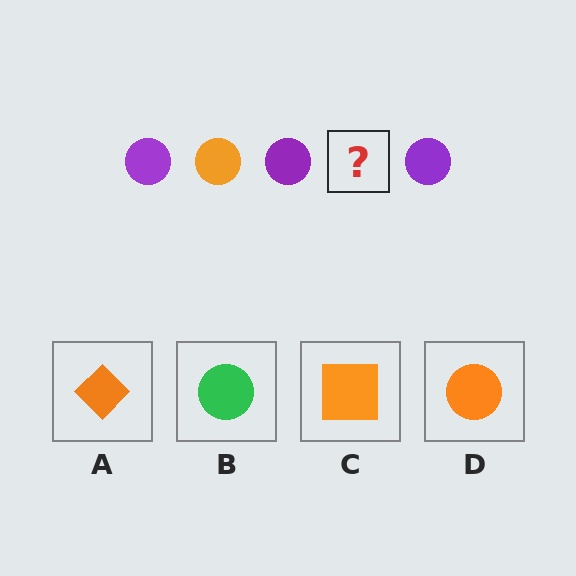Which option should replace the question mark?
Option D.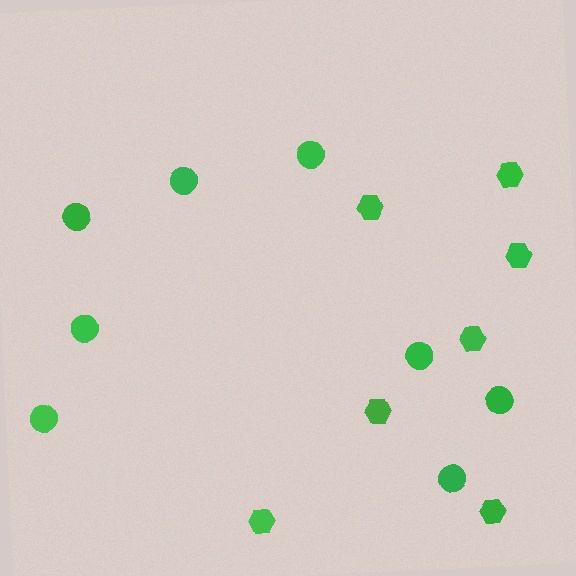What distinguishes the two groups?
There are 2 groups: one group of circles (8) and one group of hexagons (7).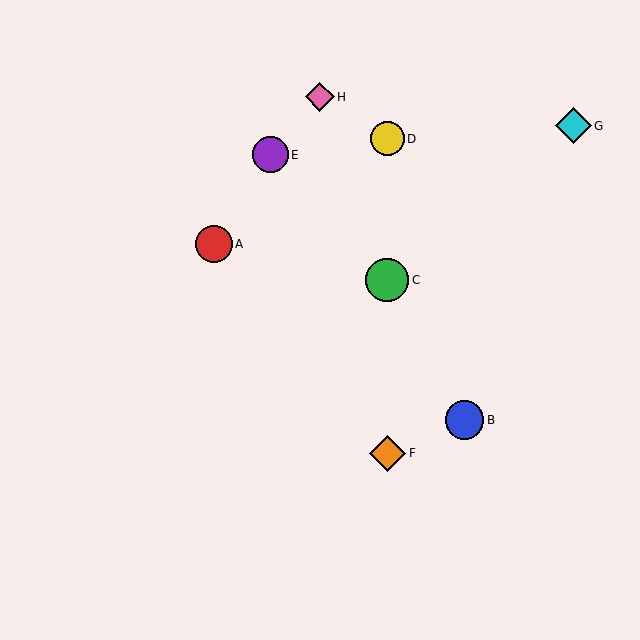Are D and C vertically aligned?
Yes, both are at x≈387.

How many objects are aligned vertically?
3 objects (C, D, F) are aligned vertically.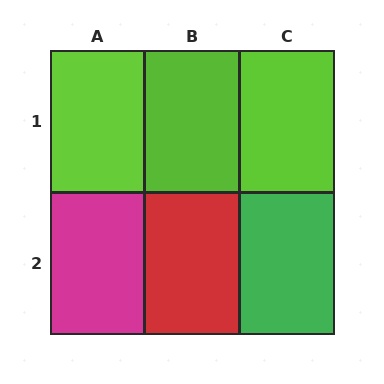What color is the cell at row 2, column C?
Green.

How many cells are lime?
3 cells are lime.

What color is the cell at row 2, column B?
Red.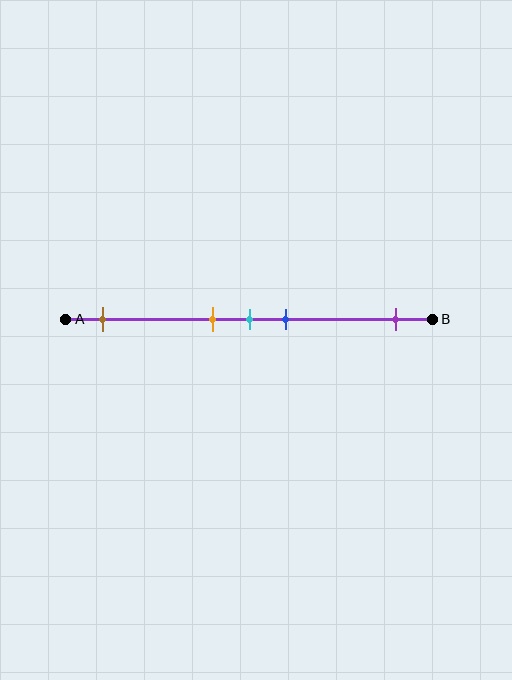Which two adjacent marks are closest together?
The orange and cyan marks are the closest adjacent pair.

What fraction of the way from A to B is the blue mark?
The blue mark is approximately 60% (0.6) of the way from A to B.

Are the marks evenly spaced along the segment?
No, the marks are not evenly spaced.